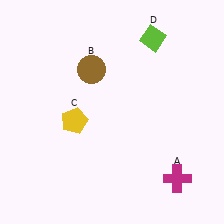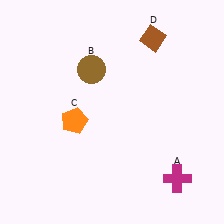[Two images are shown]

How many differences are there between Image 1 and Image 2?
There are 2 differences between the two images.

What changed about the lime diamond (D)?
In Image 1, D is lime. In Image 2, it changed to brown.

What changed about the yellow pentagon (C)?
In Image 1, C is yellow. In Image 2, it changed to orange.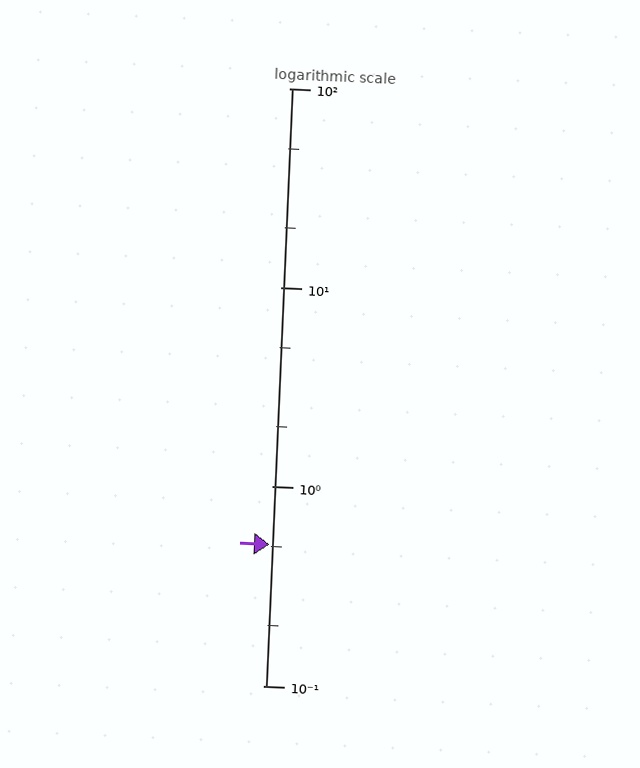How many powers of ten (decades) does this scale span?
The scale spans 3 decades, from 0.1 to 100.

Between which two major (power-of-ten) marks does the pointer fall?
The pointer is between 0.1 and 1.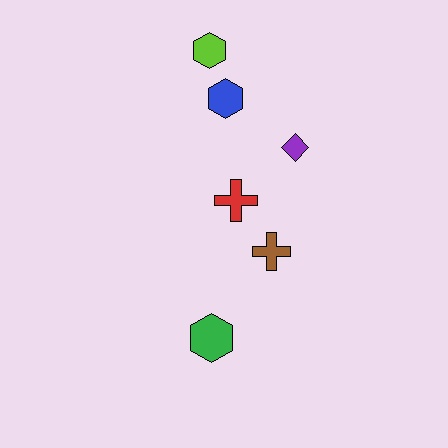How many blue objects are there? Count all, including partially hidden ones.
There is 1 blue object.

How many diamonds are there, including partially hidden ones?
There is 1 diamond.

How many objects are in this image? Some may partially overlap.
There are 6 objects.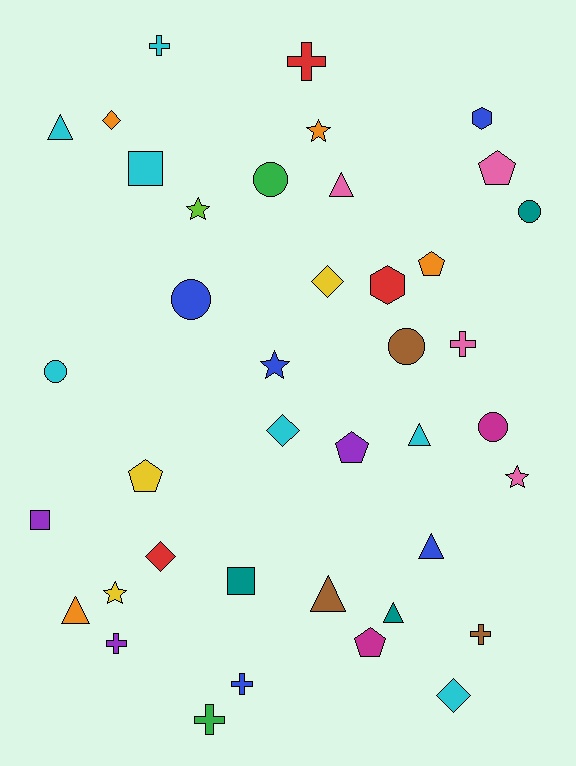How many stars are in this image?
There are 5 stars.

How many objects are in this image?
There are 40 objects.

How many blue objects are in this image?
There are 5 blue objects.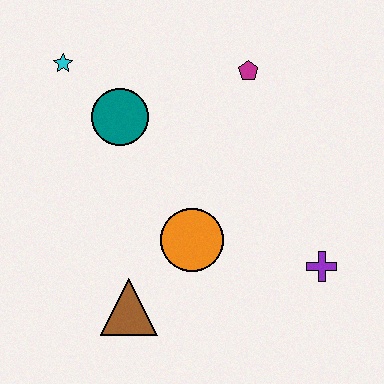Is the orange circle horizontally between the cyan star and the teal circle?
No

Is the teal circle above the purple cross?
Yes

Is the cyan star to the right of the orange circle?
No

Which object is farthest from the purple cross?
The cyan star is farthest from the purple cross.